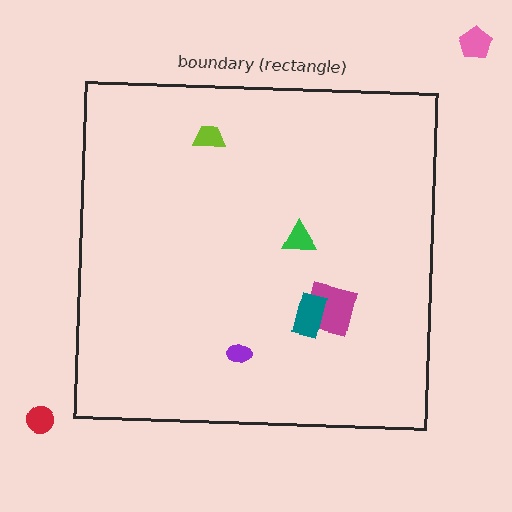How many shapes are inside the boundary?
5 inside, 2 outside.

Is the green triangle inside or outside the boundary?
Inside.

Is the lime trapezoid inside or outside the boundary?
Inside.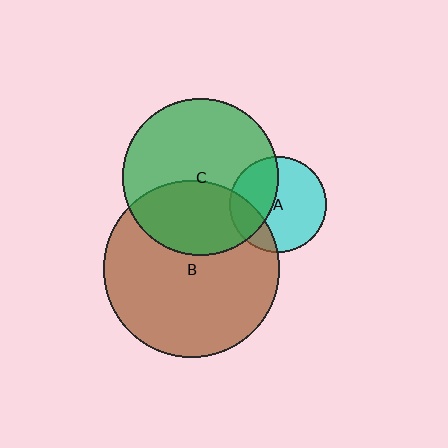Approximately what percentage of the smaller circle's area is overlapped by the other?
Approximately 40%.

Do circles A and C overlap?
Yes.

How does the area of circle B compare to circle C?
Approximately 1.3 times.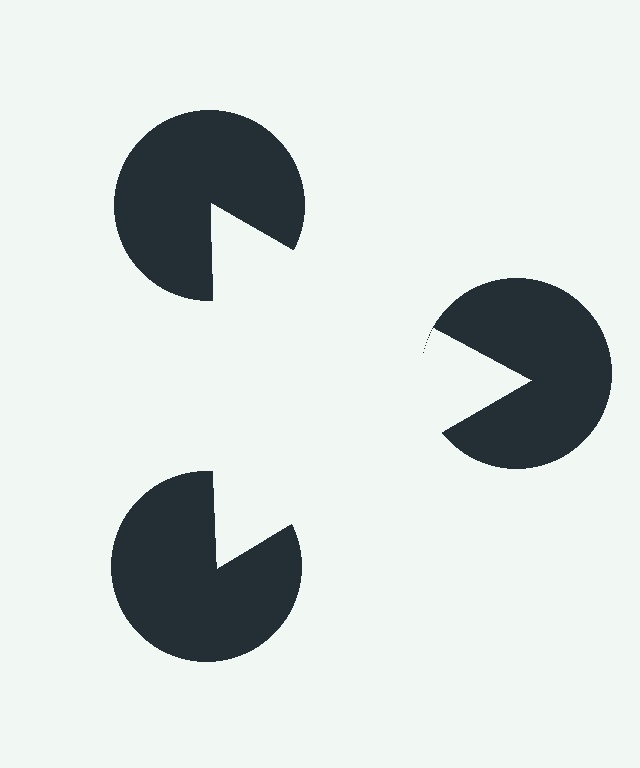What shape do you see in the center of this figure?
An illusory triangle — its edges are inferred from the aligned wedge cuts in the pac-man discs, not physically drawn.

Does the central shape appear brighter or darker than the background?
It typically appears slightly brighter than the background, even though no actual brightness change is drawn.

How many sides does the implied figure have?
3 sides.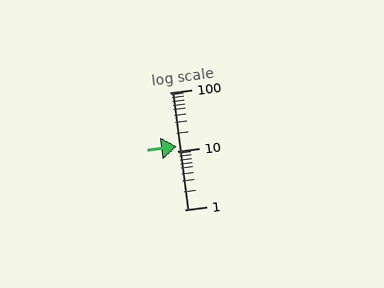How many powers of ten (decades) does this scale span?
The scale spans 2 decades, from 1 to 100.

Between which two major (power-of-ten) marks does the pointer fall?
The pointer is between 10 and 100.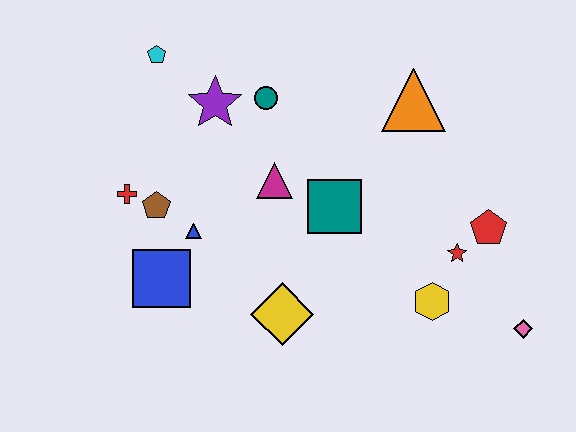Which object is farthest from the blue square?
The pink diamond is farthest from the blue square.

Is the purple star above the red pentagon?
Yes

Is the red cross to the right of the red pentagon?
No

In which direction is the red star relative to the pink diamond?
The red star is above the pink diamond.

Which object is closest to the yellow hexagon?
The red star is closest to the yellow hexagon.